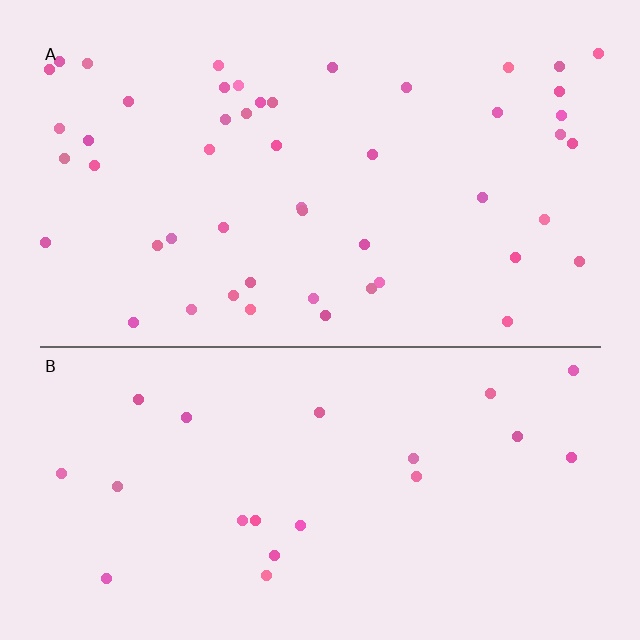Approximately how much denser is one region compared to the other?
Approximately 2.4× — region A over region B.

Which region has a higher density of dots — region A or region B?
A (the top).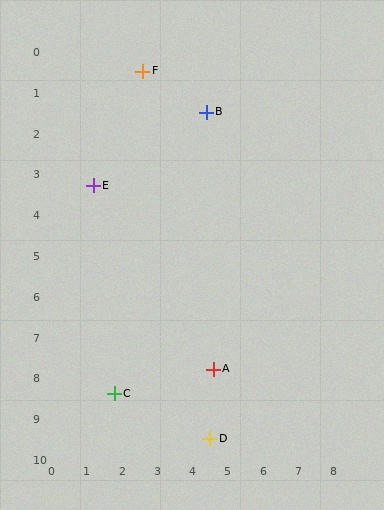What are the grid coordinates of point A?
Point A is at approximately (4.6, 7.8).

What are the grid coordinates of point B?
Point B is at approximately (4.4, 1.5).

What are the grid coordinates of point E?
Point E is at approximately (1.2, 3.3).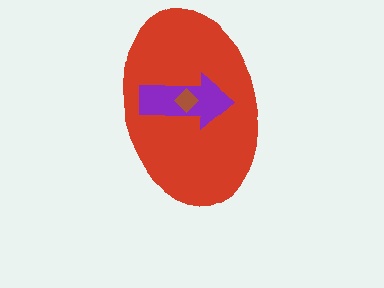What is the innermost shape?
The brown diamond.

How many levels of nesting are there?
3.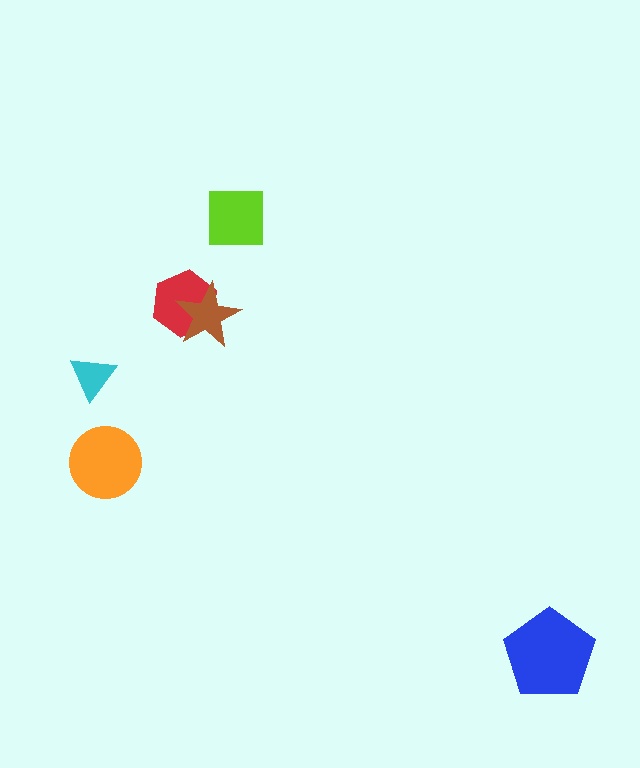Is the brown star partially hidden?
No, no other shape covers it.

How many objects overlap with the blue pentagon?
0 objects overlap with the blue pentagon.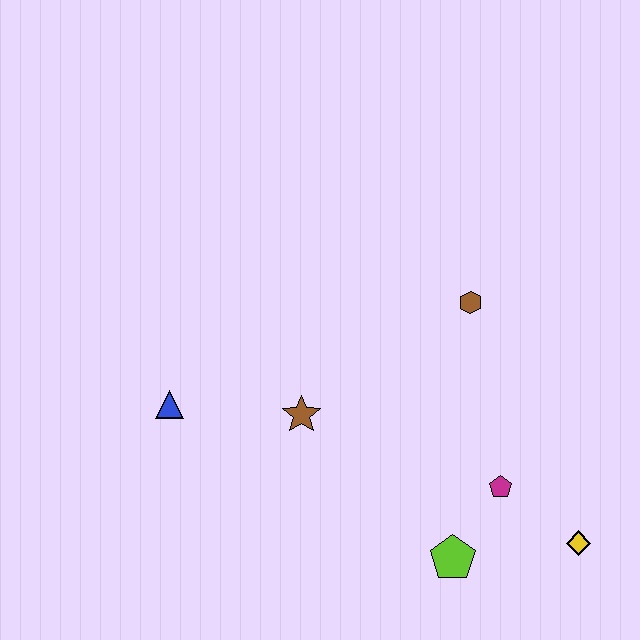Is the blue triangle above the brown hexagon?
No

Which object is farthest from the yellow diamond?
The blue triangle is farthest from the yellow diamond.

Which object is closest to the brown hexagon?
The magenta pentagon is closest to the brown hexagon.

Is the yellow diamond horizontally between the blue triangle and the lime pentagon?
No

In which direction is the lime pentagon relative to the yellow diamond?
The lime pentagon is to the left of the yellow diamond.